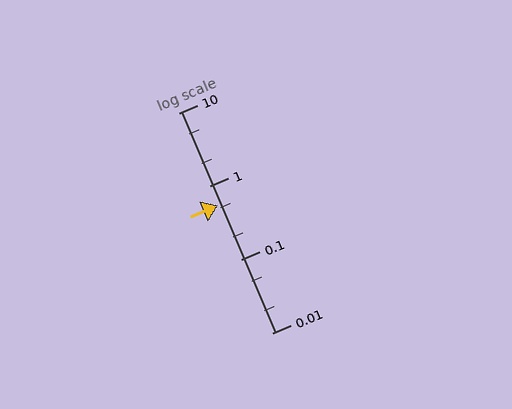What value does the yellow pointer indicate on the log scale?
The pointer indicates approximately 0.55.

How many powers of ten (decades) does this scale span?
The scale spans 3 decades, from 0.01 to 10.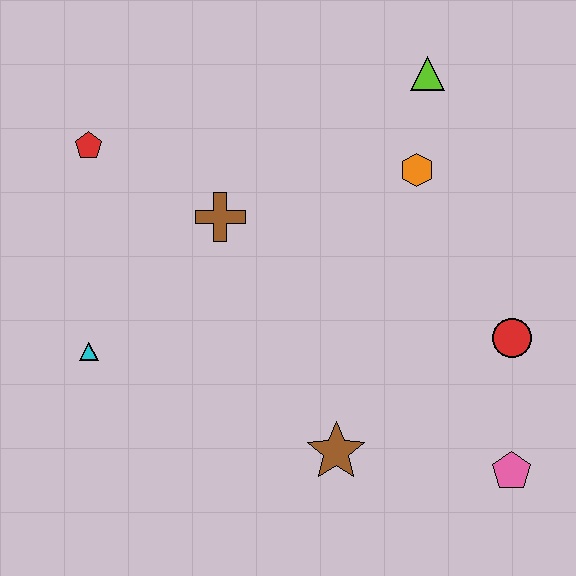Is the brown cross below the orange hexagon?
Yes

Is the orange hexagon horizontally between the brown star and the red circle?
Yes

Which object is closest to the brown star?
The pink pentagon is closest to the brown star.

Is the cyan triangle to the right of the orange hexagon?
No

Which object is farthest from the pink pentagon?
The red pentagon is farthest from the pink pentagon.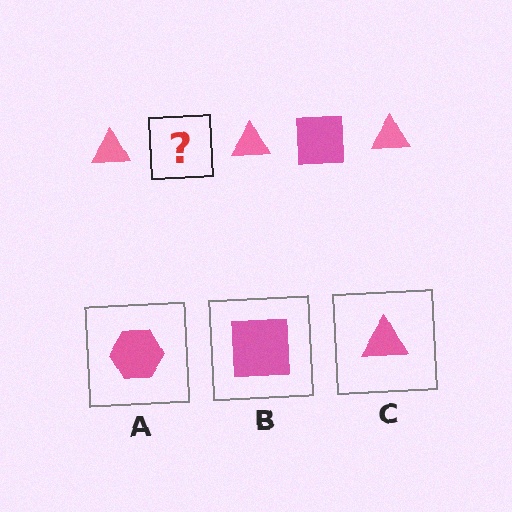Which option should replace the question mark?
Option B.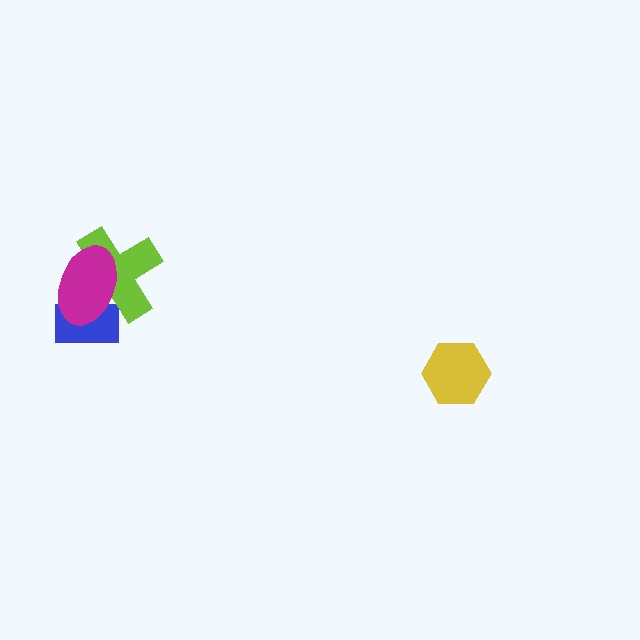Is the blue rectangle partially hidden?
Yes, it is partially covered by another shape.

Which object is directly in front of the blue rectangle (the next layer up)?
The lime cross is directly in front of the blue rectangle.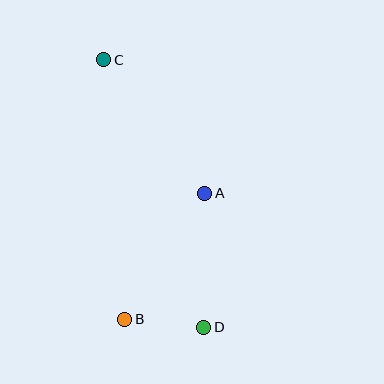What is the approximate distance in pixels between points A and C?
The distance between A and C is approximately 167 pixels.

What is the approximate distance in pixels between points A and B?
The distance between A and B is approximately 149 pixels.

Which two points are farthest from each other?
Points C and D are farthest from each other.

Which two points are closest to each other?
Points B and D are closest to each other.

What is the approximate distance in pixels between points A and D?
The distance between A and D is approximately 134 pixels.